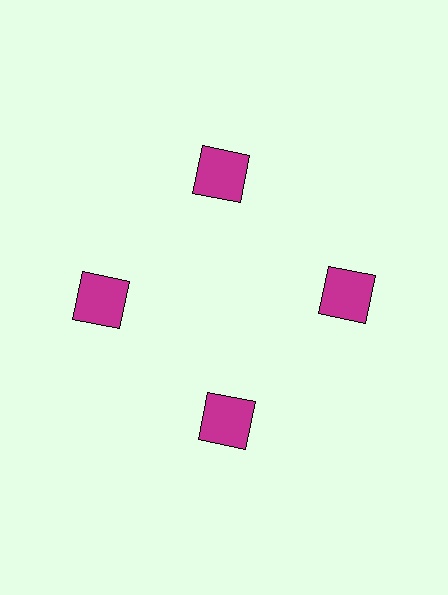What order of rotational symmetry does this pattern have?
This pattern has 4-fold rotational symmetry.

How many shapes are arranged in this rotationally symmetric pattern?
There are 4 shapes, arranged in 4 groups of 1.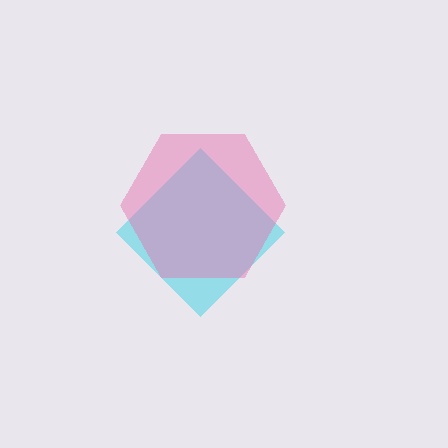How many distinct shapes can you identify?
There are 2 distinct shapes: a cyan diamond, a pink hexagon.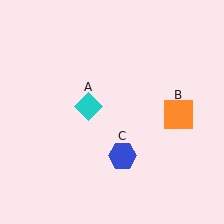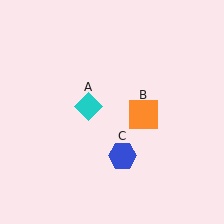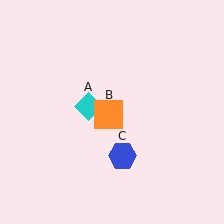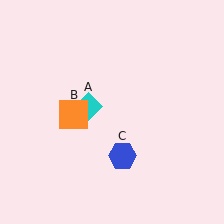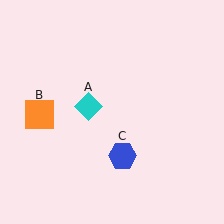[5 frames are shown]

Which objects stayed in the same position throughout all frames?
Cyan diamond (object A) and blue hexagon (object C) remained stationary.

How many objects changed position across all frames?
1 object changed position: orange square (object B).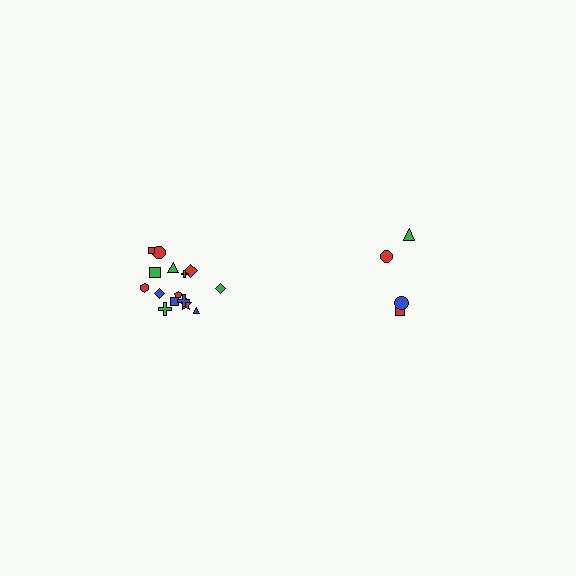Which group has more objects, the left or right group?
The left group.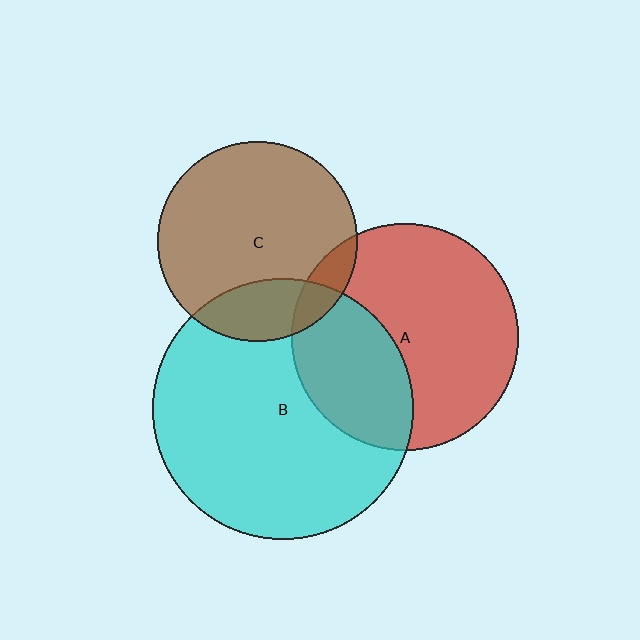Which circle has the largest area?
Circle B (cyan).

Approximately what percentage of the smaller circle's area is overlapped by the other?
Approximately 10%.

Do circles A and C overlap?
Yes.